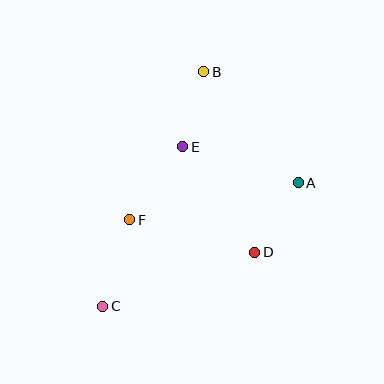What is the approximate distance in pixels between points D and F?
The distance between D and F is approximately 129 pixels.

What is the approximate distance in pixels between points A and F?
The distance between A and F is approximately 173 pixels.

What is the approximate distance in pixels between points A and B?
The distance between A and B is approximately 146 pixels.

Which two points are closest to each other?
Points B and E are closest to each other.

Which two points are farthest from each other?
Points B and C are farthest from each other.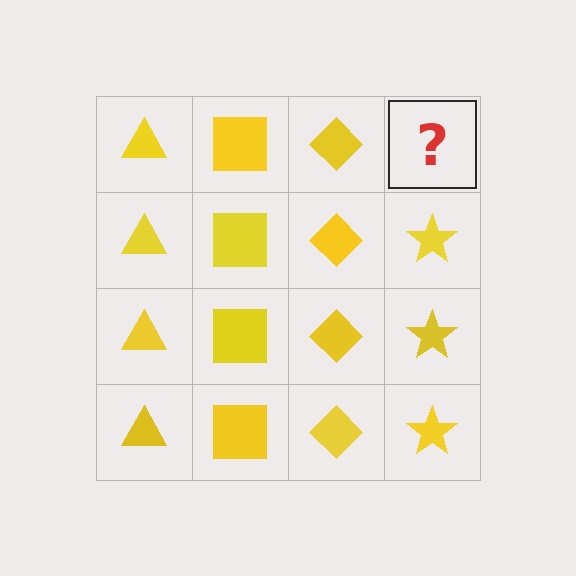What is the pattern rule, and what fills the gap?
The rule is that each column has a consistent shape. The gap should be filled with a yellow star.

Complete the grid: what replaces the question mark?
The question mark should be replaced with a yellow star.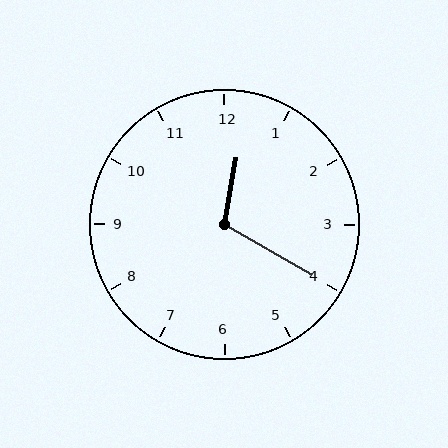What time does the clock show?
12:20.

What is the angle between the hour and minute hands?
Approximately 110 degrees.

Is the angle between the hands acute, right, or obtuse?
It is obtuse.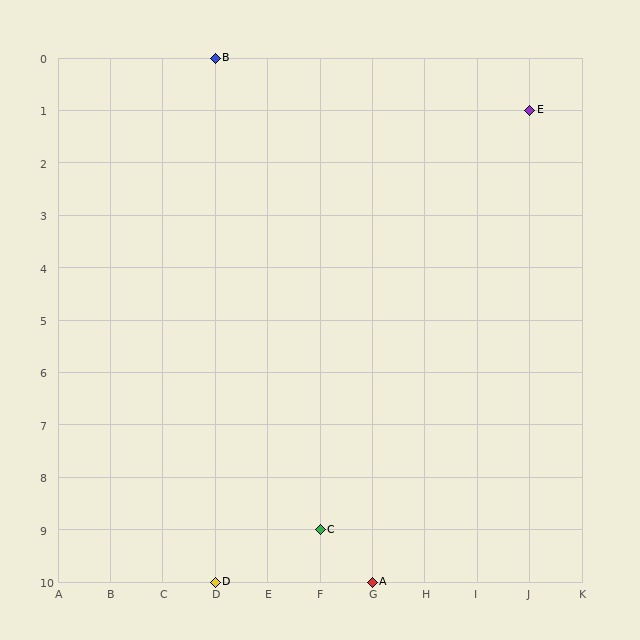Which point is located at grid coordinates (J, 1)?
Point E is at (J, 1).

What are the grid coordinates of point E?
Point E is at grid coordinates (J, 1).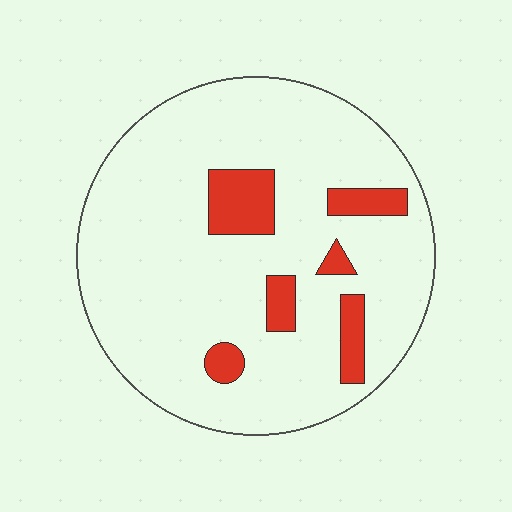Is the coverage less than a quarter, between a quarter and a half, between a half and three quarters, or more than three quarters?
Less than a quarter.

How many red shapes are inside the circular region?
6.